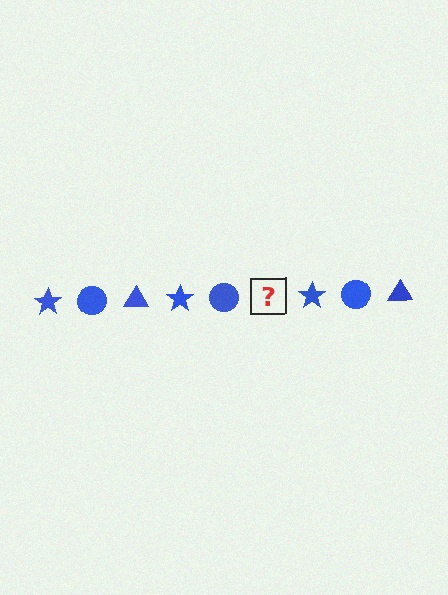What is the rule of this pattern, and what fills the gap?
The rule is that the pattern cycles through star, circle, triangle shapes in blue. The gap should be filled with a blue triangle.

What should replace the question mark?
The question mark should be replaced with a blue triangle.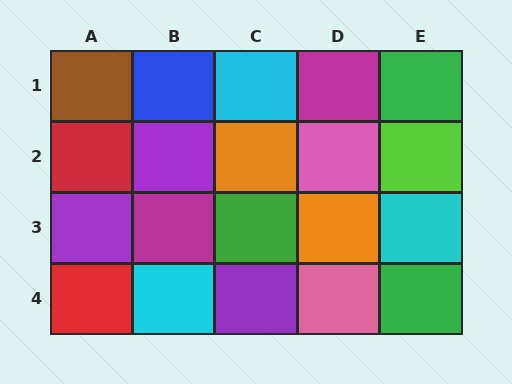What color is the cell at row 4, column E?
Green.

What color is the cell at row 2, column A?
Red.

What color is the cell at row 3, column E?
Cyan.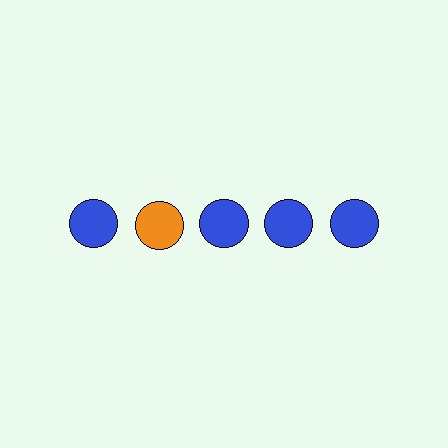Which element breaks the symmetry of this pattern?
The orange circle in the top row, second from left column breaks the symmetry. All other shapes are blue circles.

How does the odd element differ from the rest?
It has a different color: orange instead of blue.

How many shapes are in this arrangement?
There are 5 shapes arranged in a grid pattern.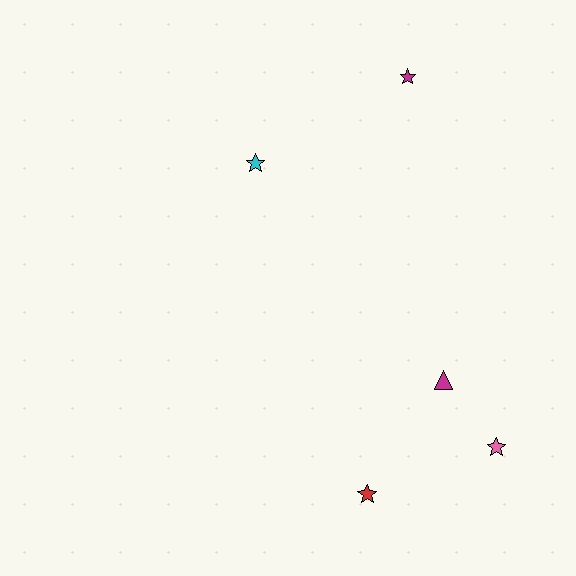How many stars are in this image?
There are 4 stars.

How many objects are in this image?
There are 5 objects.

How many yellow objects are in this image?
There are no yellow objects.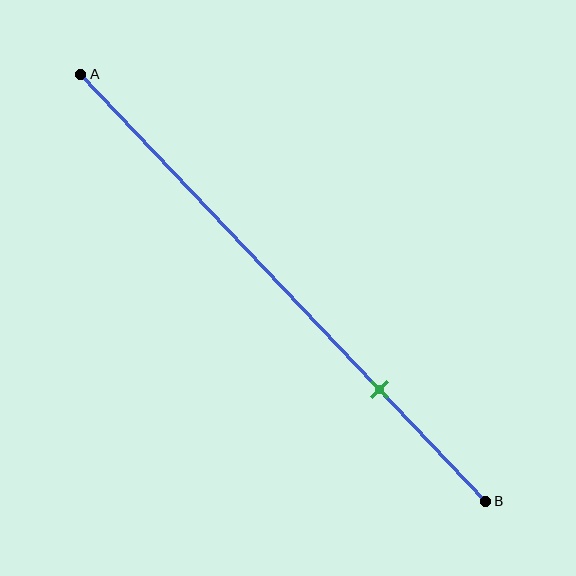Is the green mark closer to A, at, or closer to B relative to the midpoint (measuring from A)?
The green mark is closer to point B than the midpoint of segment AB.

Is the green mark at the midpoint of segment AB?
No, the mark is at about 75% from A, not at the 50% midpoint.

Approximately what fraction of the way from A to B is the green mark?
The green mark is approximately 75% of the way from A to B.